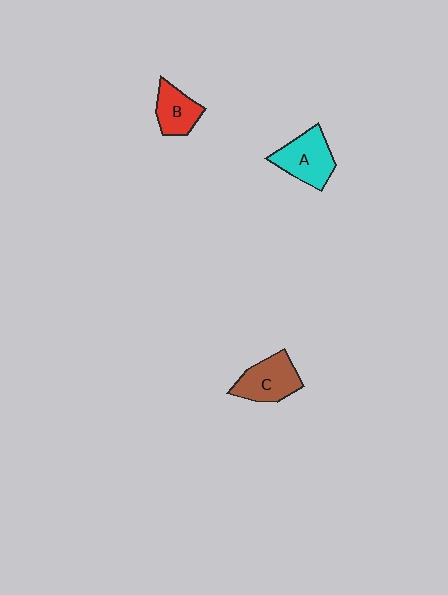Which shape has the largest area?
Shape A (cyan).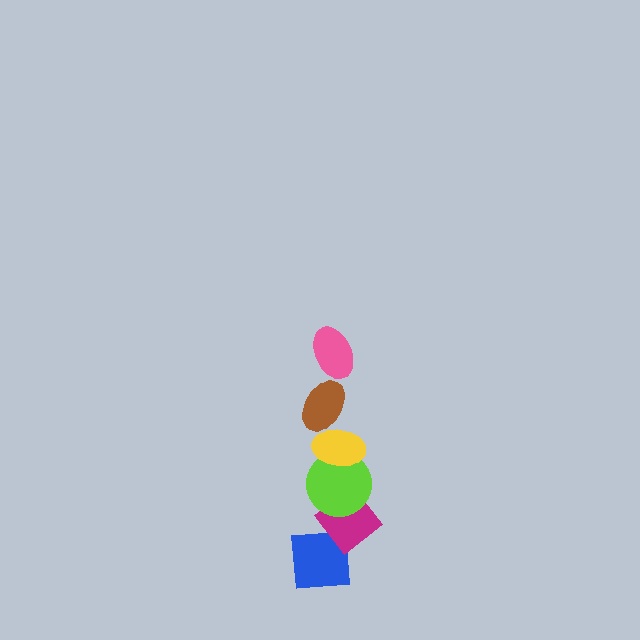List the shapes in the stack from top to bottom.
From top to bottom: the pink ellipse, the brown ellipse, the yellow ellipse, the lime circle, the magenta diamond, the blue square.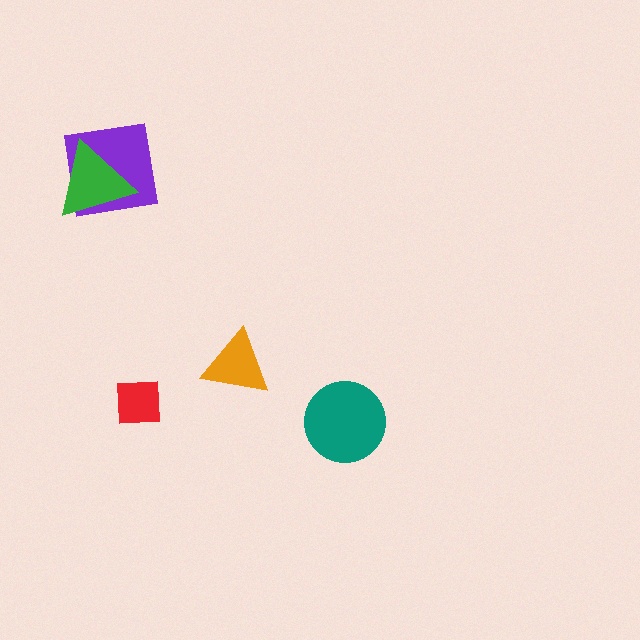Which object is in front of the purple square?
The green triangle is in front of the purple square.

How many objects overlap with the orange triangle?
0 objects overlap with the orange triangle.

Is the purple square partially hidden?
Yes, it is partially covered by another shape.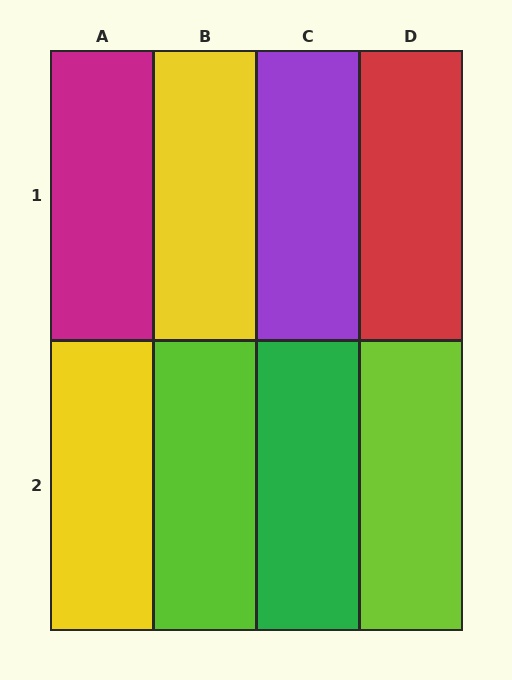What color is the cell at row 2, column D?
Lime.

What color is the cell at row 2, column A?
Yellow.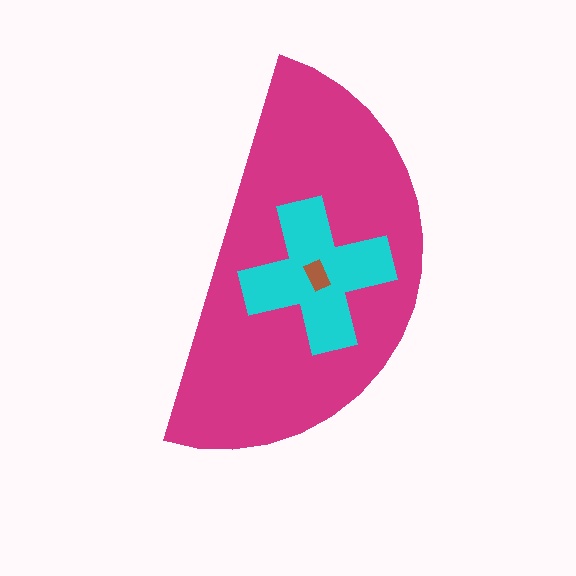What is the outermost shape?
The magenta semicircle.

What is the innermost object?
The brown rectangle.